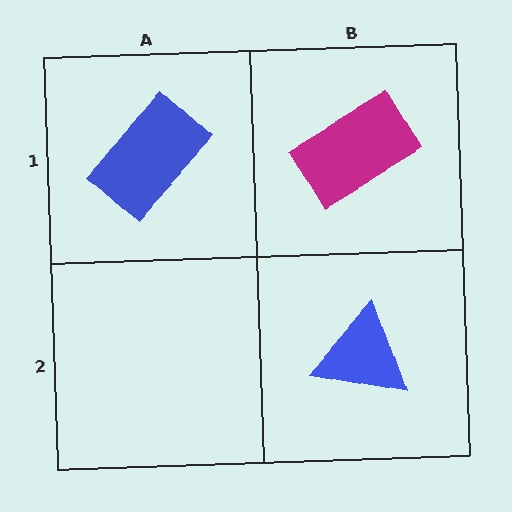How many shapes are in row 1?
2 shapes.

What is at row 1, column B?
A magenta rectangle.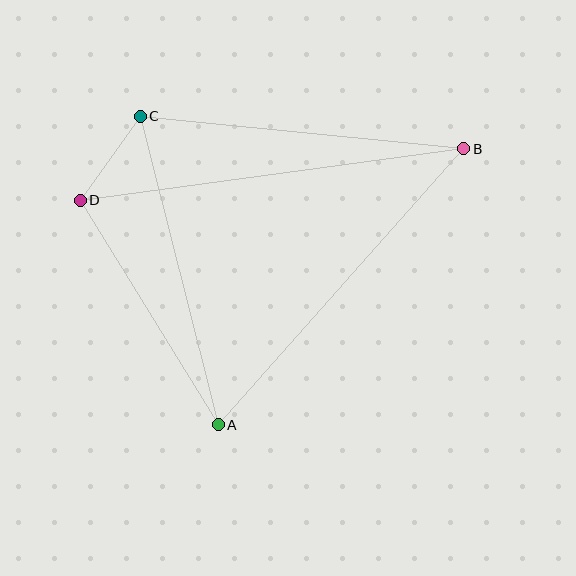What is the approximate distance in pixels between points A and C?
The distance between A and C is approximately 318 pixels.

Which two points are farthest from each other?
Points B and D are farthest from each other.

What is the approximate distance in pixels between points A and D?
The distance between A and D is approximately 264 pixels.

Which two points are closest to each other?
Points C and D are closest to each other.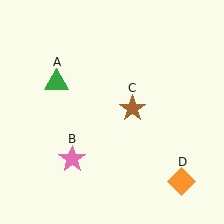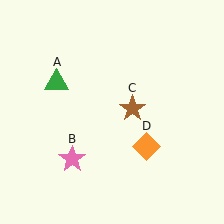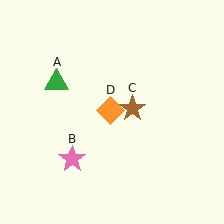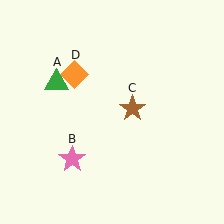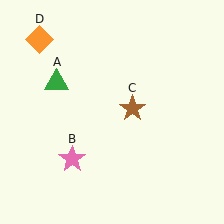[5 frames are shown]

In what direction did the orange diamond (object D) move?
The orange diamond (object D) moved up and to the left.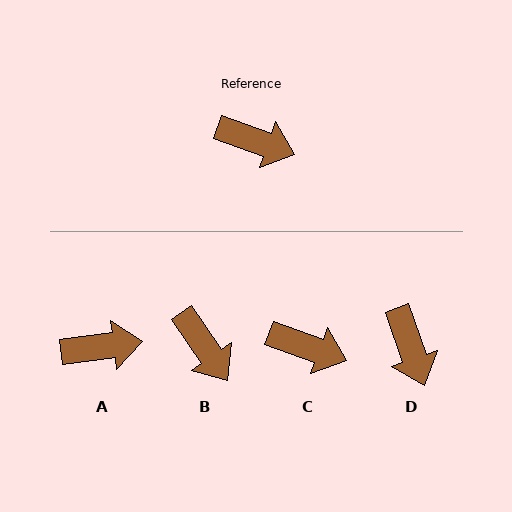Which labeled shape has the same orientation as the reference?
C.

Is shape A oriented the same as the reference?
No, it is off by about 27 degrees.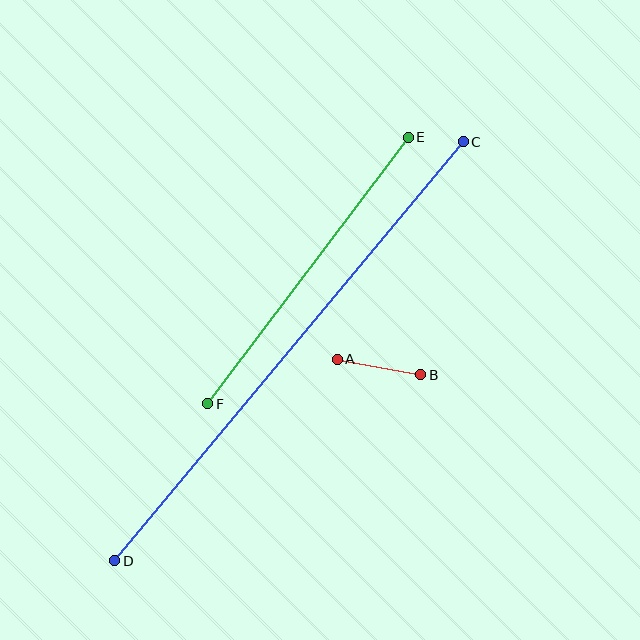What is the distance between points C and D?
The distance is approximately 545 pixels.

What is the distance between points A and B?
The distance is approximately 85 pixels.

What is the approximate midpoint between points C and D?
The midpoint is at approximately (289, 351) pixels.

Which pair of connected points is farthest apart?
Points C and D are farthest apart.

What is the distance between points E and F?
The distance is approximately 334 pixels.